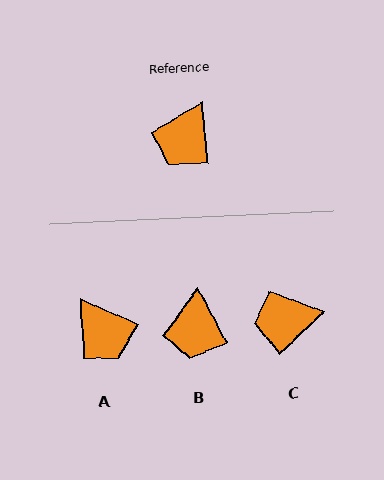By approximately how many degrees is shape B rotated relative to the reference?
Approximately 23 degrees counter-clockwise.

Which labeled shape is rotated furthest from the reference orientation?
A, about 61 degrees away.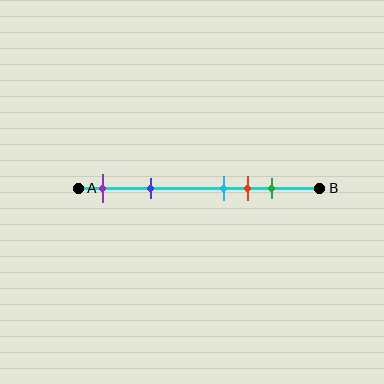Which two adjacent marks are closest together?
The cyan and red marks are the closest adjacent pair.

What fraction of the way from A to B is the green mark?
The green mark is approximately 80% (0.8) of the way from A to B.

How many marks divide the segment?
There are 5 marks dividing the segment.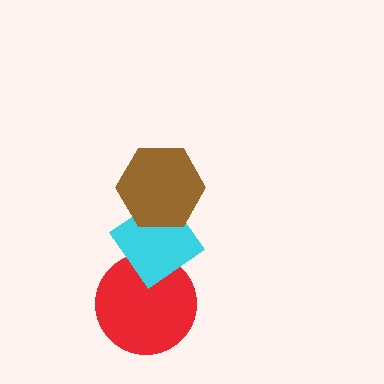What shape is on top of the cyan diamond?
The brown hexagon is on top of the cyan diamond.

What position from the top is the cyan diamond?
The cyan diamond is 2nd from the top.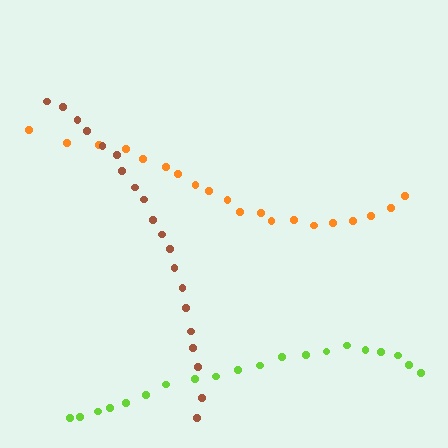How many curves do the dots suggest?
There are 3 distinct paths.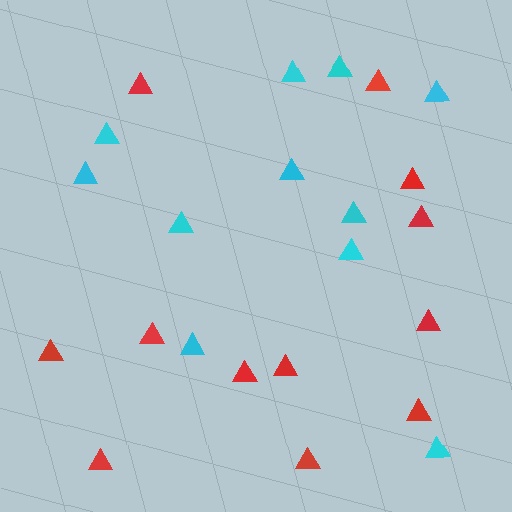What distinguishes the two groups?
There are 2 groups: one group of red triangles (12) and one group of cyan triangles (11).